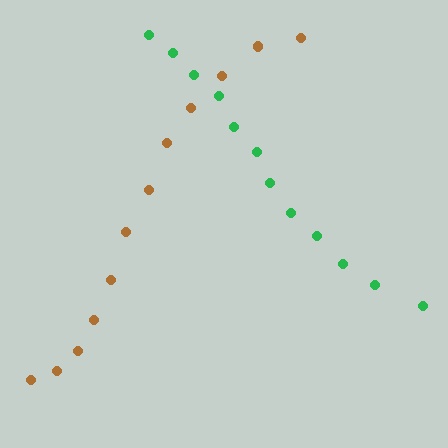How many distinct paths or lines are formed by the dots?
There are 2 distinct paths.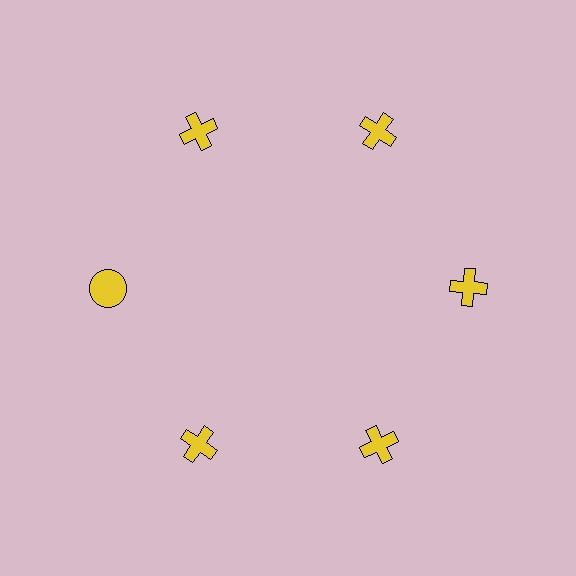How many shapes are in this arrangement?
There are 6 shapes arranged in a ring pattern.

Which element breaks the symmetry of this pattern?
The yellow circle at roughly the 9 o'clock position breaks the symmetry. All other shapes are yellow crosses.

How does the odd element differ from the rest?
It has a different shape: circle instead of cross.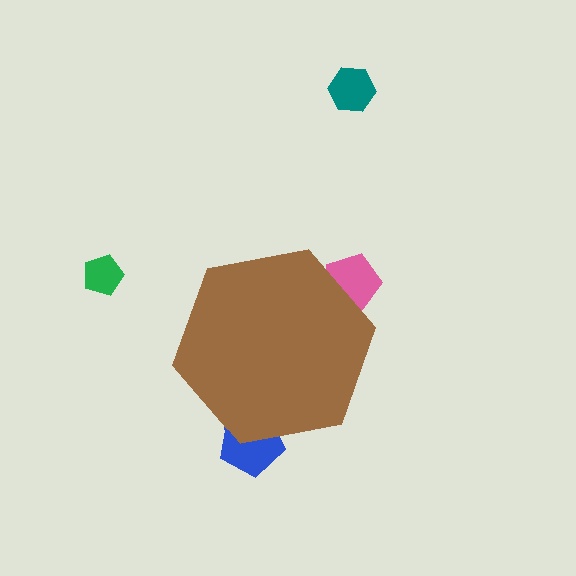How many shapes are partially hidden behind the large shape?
2 shapes are partially hidden.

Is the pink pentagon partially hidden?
Yes, the pink pentagon is partially hidden behind the brown hexagon.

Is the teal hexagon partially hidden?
No, the teal hexagon is fully visible.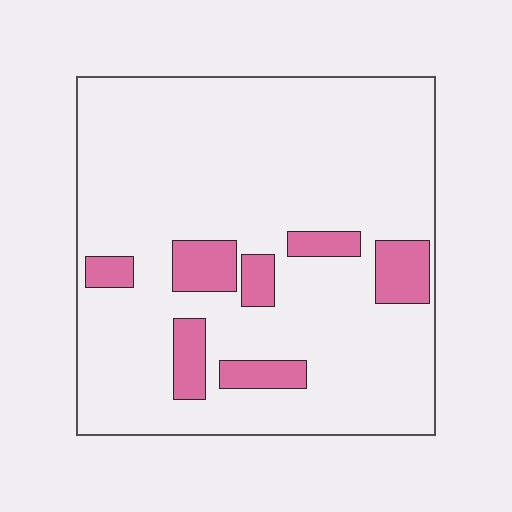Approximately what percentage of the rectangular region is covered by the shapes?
Approximately 15%.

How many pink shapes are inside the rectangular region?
7.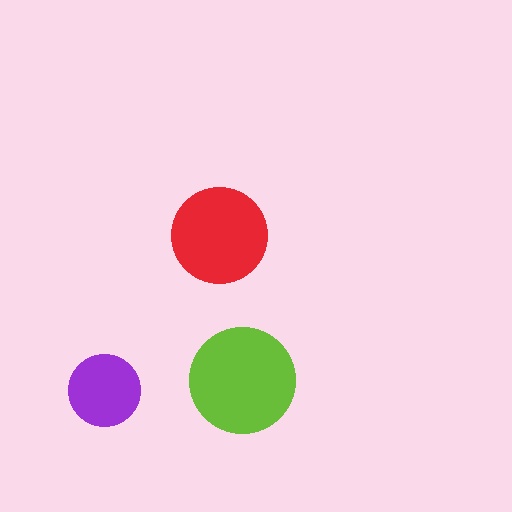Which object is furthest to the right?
The lime circle is rightmost.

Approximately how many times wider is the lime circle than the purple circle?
About 1.5 times wider.